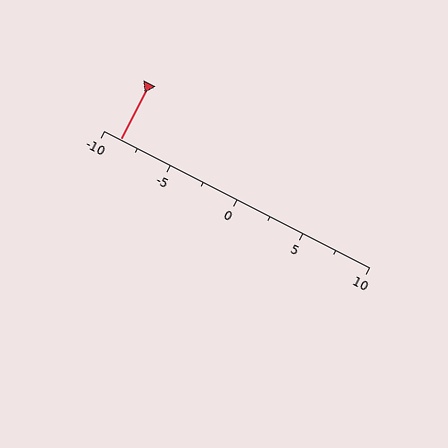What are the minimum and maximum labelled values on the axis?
The axis runs from -10 to 10.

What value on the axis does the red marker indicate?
The marker indicates approximately -8.8.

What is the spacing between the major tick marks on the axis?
The major ticks are spaced 5 apart.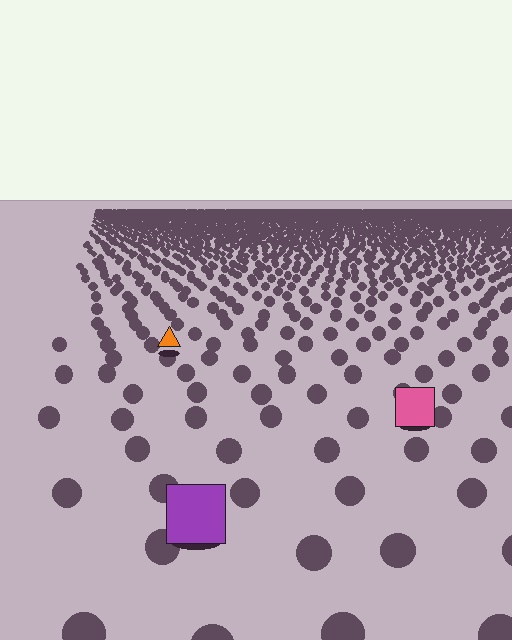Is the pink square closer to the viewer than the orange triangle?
Yes. The pink square is closer — you can tell from the texture gradient: the ground texture is coarser near it.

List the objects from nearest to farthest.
From nearest to farthest: the purple square, the pink square, the orange triangle.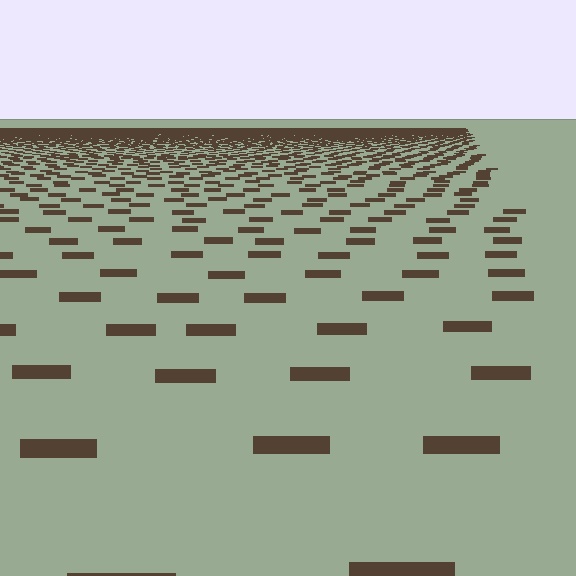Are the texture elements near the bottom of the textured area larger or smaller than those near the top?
Larger. Near the bottom, elements are closer to the viewer and appear at a bigger on-screen size.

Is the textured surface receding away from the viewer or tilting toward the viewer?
The surface is receding away from the viewer. Texture elements get smaller and denser toward the top.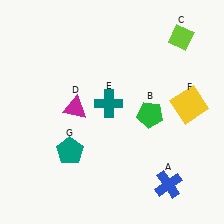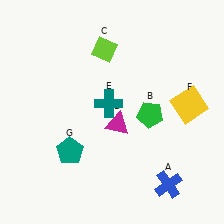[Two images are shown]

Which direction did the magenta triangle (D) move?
The magenta triangle (D) moved right.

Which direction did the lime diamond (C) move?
The lime diamond (C) moved left.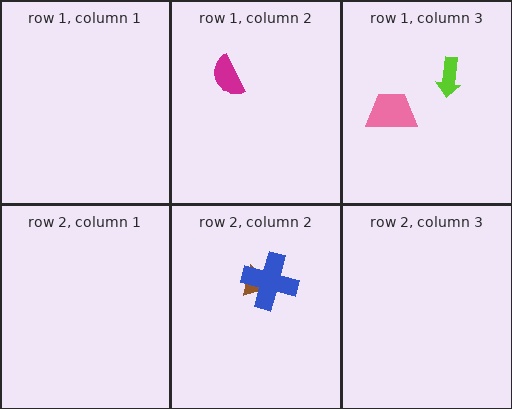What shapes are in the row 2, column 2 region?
The brown triangle, the blue cross.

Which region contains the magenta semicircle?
The row 1, column 2 region.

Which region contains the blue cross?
The row 2, column 2 region.